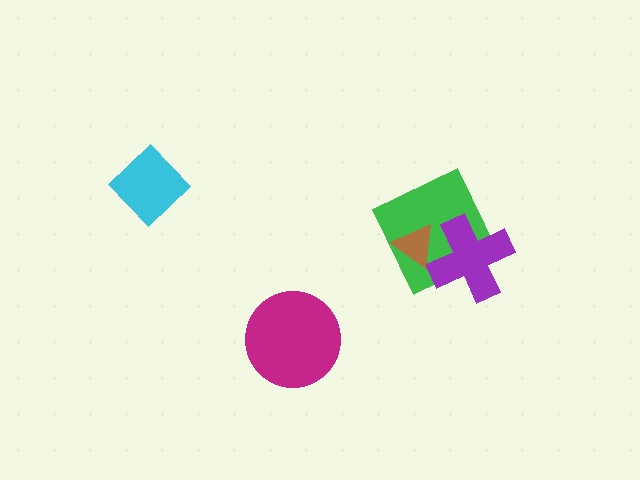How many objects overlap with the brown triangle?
2 objects overlap with the brown triangle.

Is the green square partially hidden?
Yes, it is partially covered by another shape.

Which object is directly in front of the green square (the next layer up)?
The purple cross is directly in front of the green square.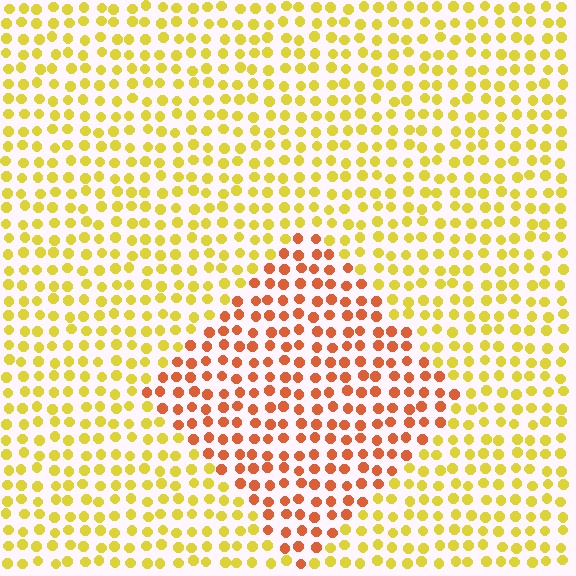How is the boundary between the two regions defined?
The boundary is defined purely by a slight shift in hue (about 42 degrees). Spacing, size, and orientation are identical on both sides.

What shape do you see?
I see a diamond.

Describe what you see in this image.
The image is filled with small yellow elements in a uniform arrangement. A diamond-shaped region is visible where the elements are tinted to a slightly different hue, forming a subtle color boundary.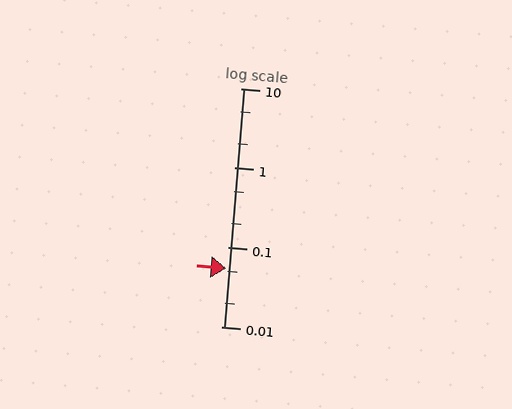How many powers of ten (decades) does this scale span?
The scale spans 3 decades, from 0.01 to 10.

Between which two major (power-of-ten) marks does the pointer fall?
The pointer is between 0.01 and 0.1.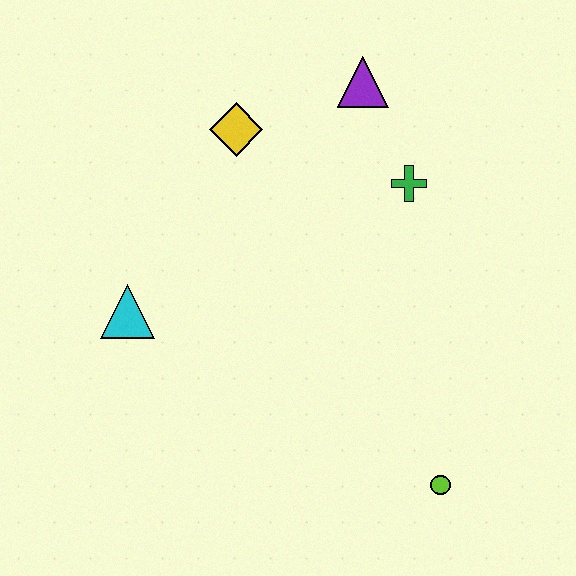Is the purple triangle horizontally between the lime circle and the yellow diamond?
Yes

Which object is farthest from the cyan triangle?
The lime circle is farthest from the cyan triangle.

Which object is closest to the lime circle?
The green cross is closest to the lime circle.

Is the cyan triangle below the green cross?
Yes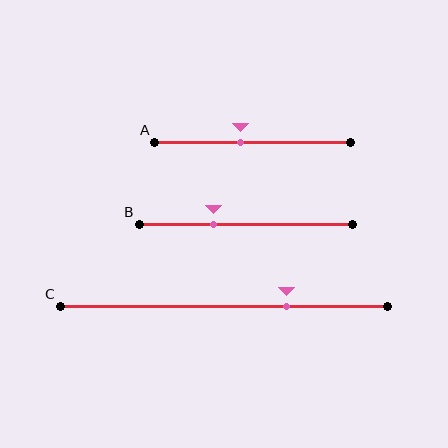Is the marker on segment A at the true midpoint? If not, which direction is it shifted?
No, the marker on segment A is shifted to the left by about 6% of the segment length.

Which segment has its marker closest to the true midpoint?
Segment A has its marker closest to the true midpoint.